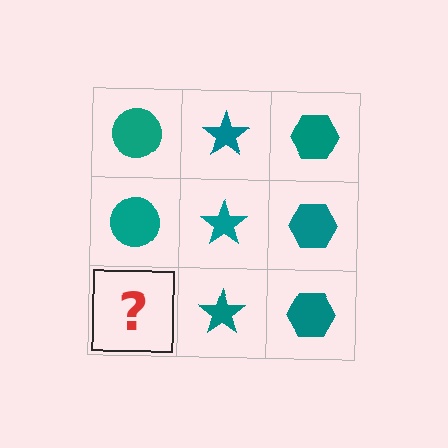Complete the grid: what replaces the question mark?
The question mark should be replaced with a teal circle.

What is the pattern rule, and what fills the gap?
The rule is that each column has a consistent shape. The gap should be filled with a teal circle.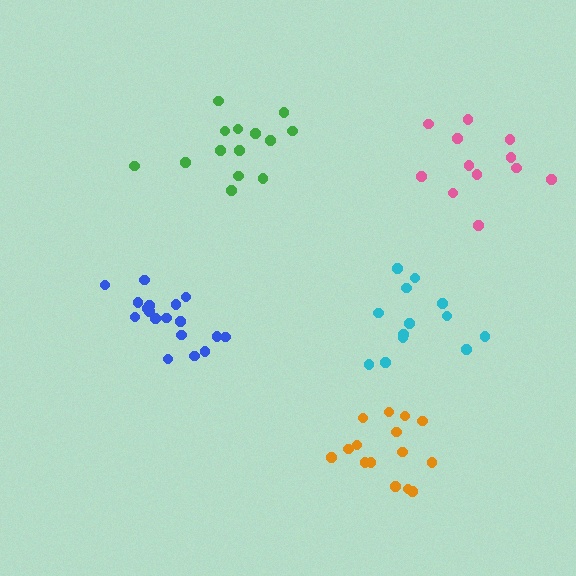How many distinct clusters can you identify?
There are 5 distinct clusters.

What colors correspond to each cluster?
The clusters are colored: blue, green, orange, pink, cyan.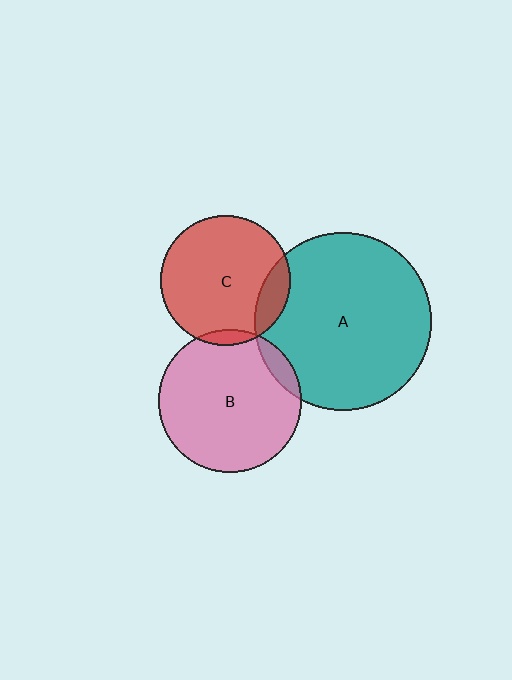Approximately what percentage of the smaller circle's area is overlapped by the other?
Approximately 5%.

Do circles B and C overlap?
Yes.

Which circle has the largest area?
Circle A (teal).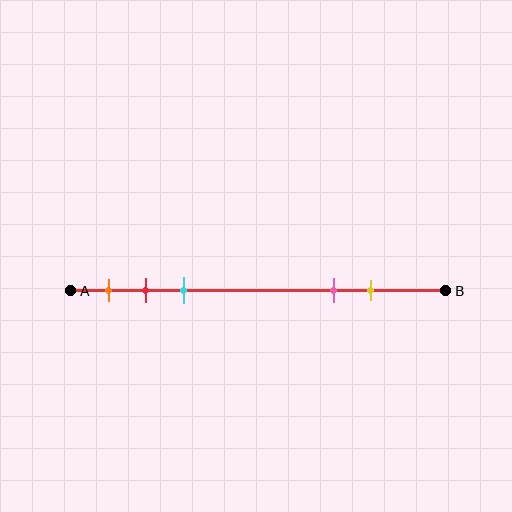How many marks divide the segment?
There are 5 marks dividing the segment.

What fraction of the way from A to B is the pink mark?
The pink mark is approximately 70% (0.7) of the way from A to B.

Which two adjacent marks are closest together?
The red and cyan marks are the closest adjacent pair.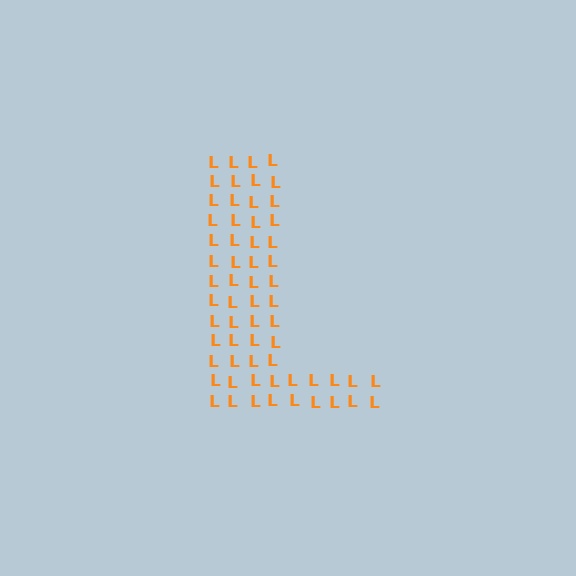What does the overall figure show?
The overall figure shows the letter L.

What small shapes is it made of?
It is made of small letter L's.